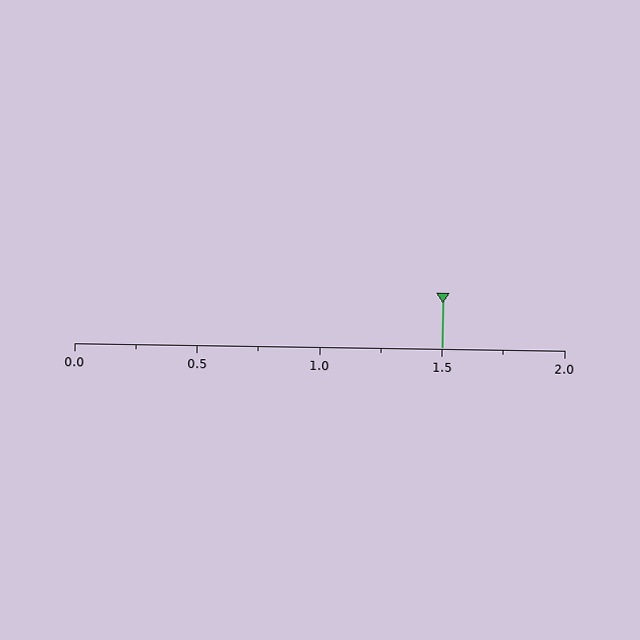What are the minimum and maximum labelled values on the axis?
The axis runs from 0.0 to 2.0.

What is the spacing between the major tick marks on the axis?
The major ticks are spaced 0.5 apart.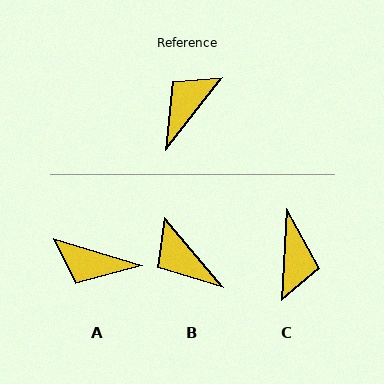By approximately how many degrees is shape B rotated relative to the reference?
Approximately 78 degrees counter-clockwise.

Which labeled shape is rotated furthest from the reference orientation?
C, about 146 degrees away.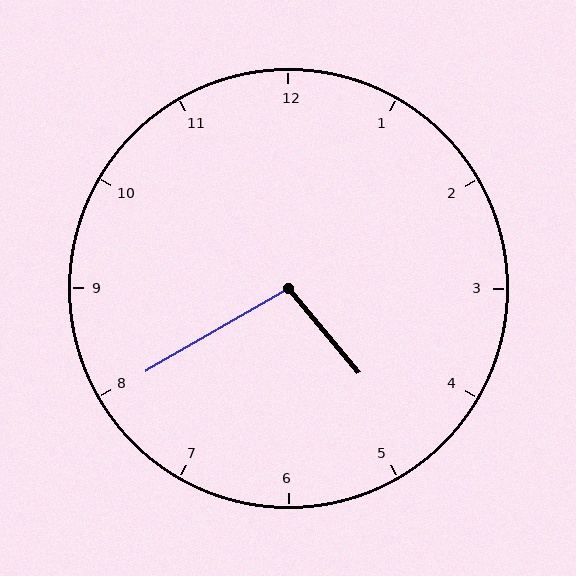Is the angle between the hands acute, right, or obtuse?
It is obtuse.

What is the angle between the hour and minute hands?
Approximately 100 degrees.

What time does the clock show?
4:40.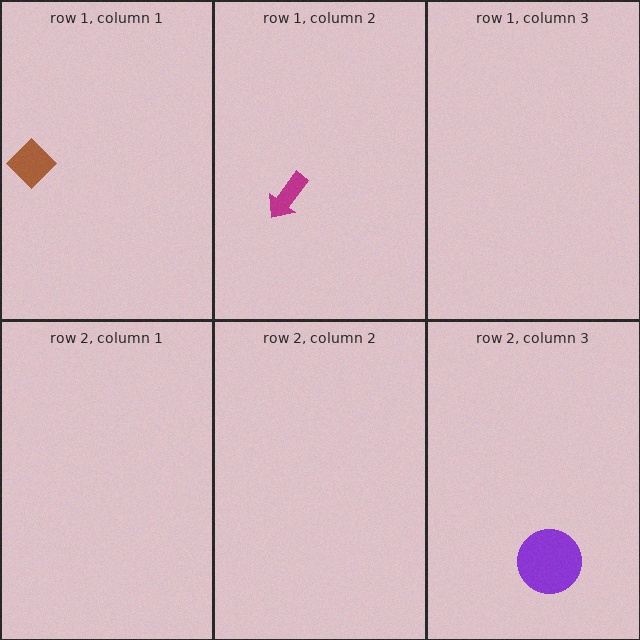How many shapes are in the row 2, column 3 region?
1.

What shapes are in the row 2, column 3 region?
The purple circle.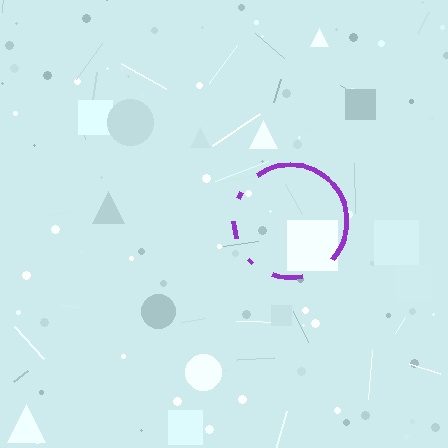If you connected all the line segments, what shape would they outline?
They would outline a circle.